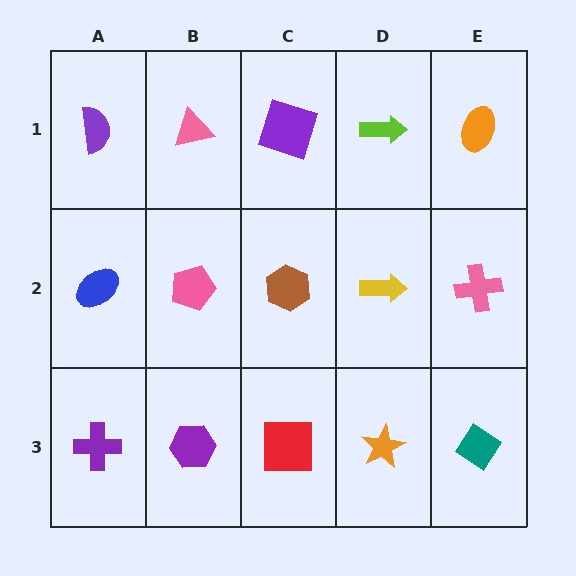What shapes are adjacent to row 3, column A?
A blue ellipse (row 2, column A), a purple hexagon (row 3, column B).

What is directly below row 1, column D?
A yellow arrow.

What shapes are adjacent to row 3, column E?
A pink cross (row 2, column E), an orange star (row 3, column D).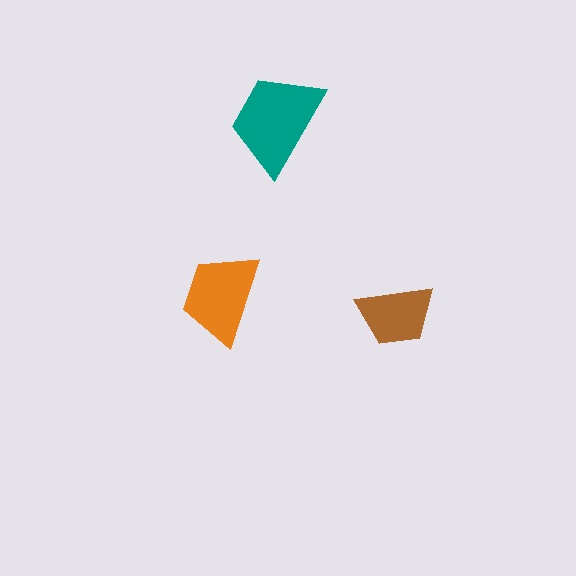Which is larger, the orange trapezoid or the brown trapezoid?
The orange one.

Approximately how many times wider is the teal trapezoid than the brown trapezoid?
About 1.5 times wider.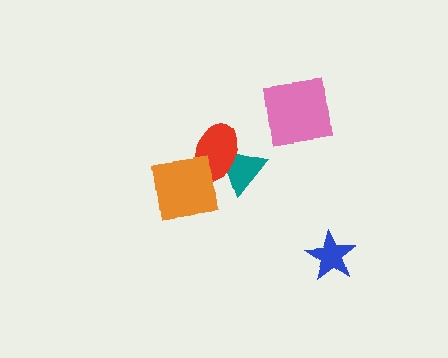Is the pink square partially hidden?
No, no other shape covers it.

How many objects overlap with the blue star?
0 objects overlap with the blue star.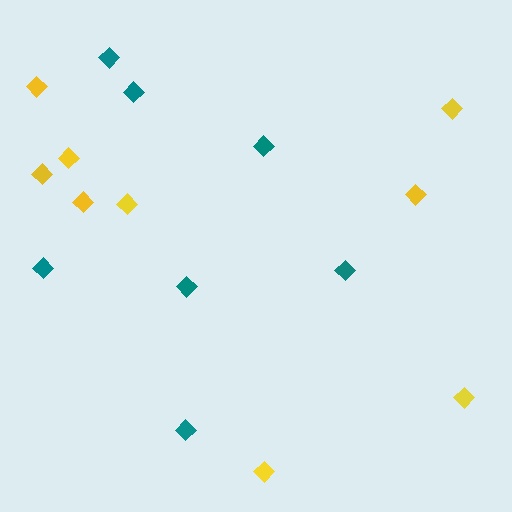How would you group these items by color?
There are 2 groups: one group of yellow diamonds (9) and one group of teal diamonds (7).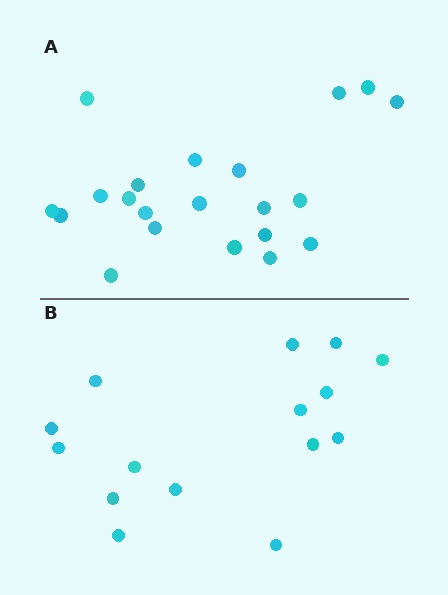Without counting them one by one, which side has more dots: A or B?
Region A (the top region) has more dots.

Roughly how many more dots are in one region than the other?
Region A has about 6 more dots than region B.